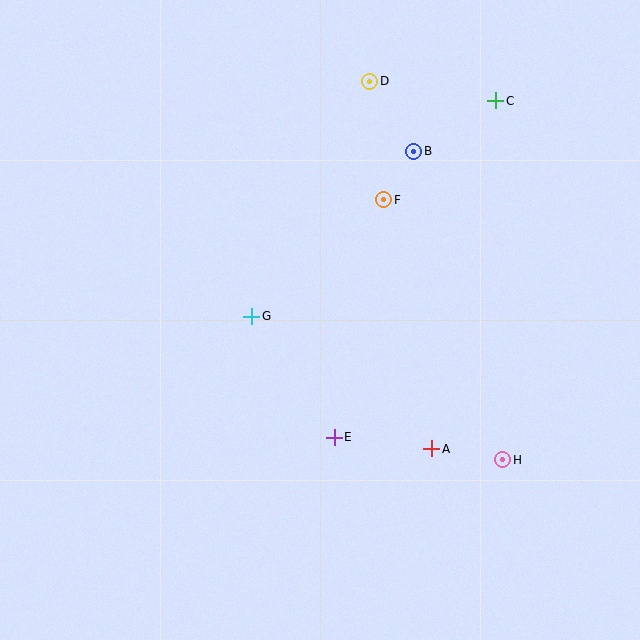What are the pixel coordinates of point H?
Point H is at (503, 460).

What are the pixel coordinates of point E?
Point E is at (334, 437).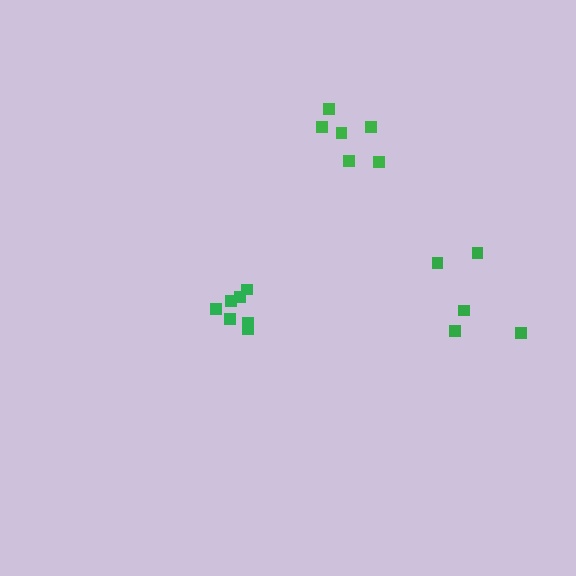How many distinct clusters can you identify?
There are 3 distinct clusters.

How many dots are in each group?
Group 1: 7 dots, Group 2: 6 dots, Group 3: 5 dots (18 total).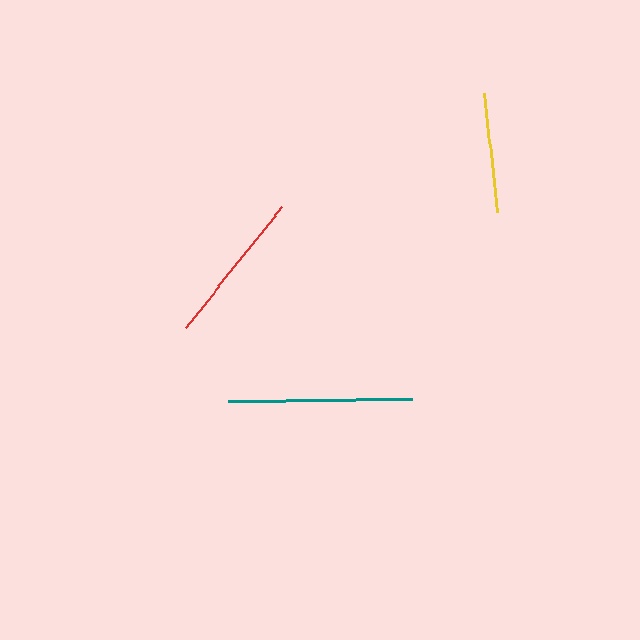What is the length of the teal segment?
The teal segment is approximately 185 pixels long.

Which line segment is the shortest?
The yellow line is the shortest at approximately 121 pixels.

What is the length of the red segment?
The red segment is approximately 155 pixels long.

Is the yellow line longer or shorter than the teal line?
The teal line is longer than the yellow line.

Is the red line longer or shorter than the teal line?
The teal line is longer than the red line.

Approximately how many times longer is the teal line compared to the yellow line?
The teal line is approximately 1.5 times the length of the yellow line.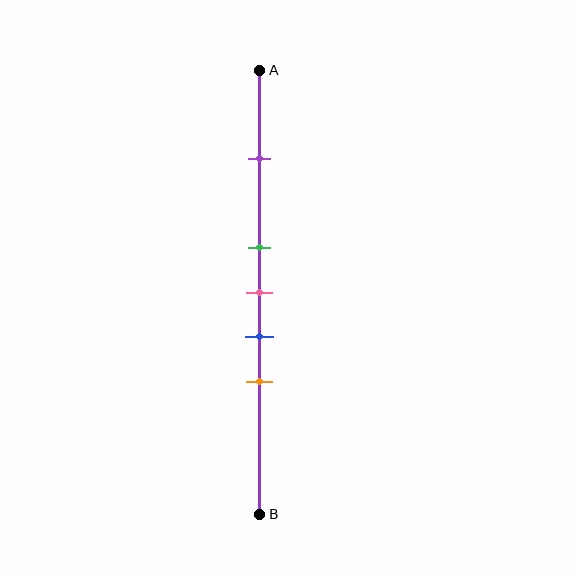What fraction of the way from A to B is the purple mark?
The purple mark is approximately 20% (0.2) of the way from A to B.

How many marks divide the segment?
There are 5 marks dividing the segment.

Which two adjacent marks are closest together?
The green and pink marks are the closest adjacent pair.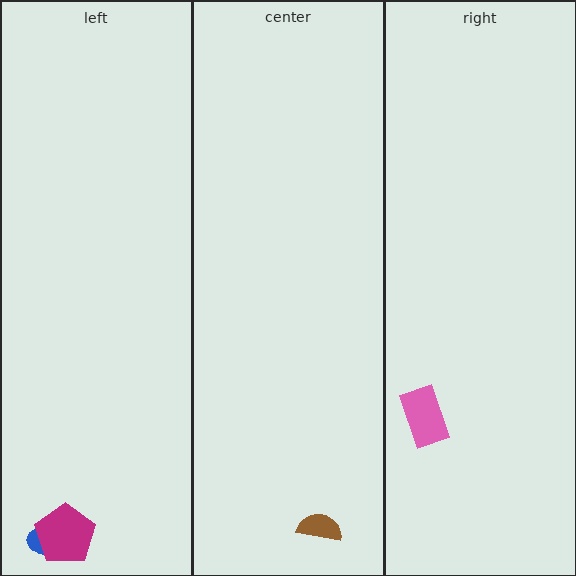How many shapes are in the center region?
1.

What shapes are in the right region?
The pink rectangle.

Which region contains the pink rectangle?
The right region.